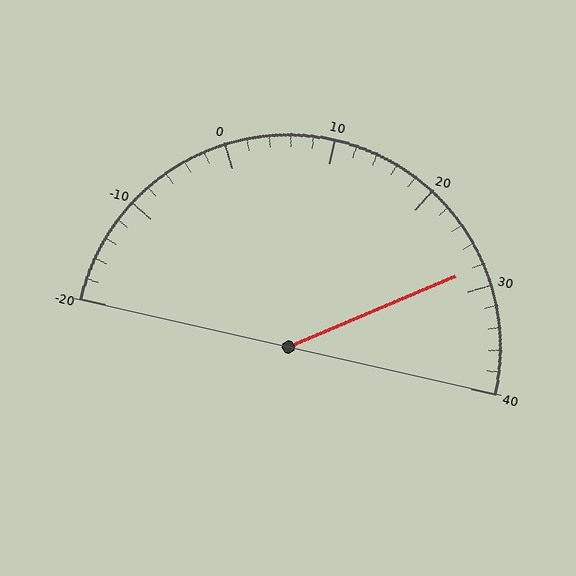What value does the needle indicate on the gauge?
The needle indicates approximately 28.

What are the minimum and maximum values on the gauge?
The gauge ranges from -20 to 40.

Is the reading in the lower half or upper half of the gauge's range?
The reading is in the upper half of the range (-20 to 40).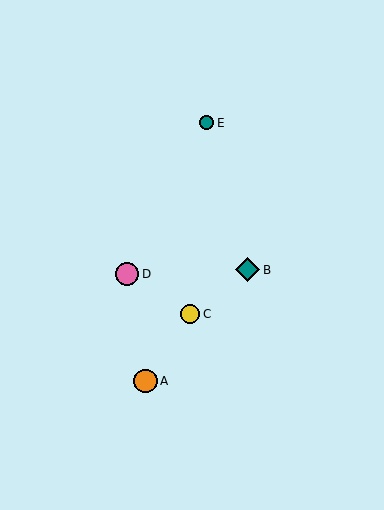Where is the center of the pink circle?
The center of the pink circle is at (127, 274).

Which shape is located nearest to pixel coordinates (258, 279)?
The teal diamond (labeled B) at (248, 270) is nearest to that location.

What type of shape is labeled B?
Shape B is a teal diamond.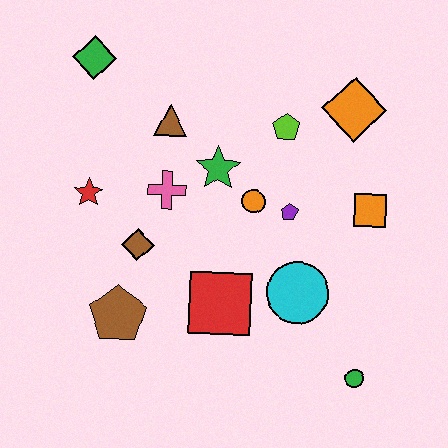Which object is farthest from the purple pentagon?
The green diamond is farthest from the purple pentagon.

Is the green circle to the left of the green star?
No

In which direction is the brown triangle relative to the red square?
The brown triangle is above the red square.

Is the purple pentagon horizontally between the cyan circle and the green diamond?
Yes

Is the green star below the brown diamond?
No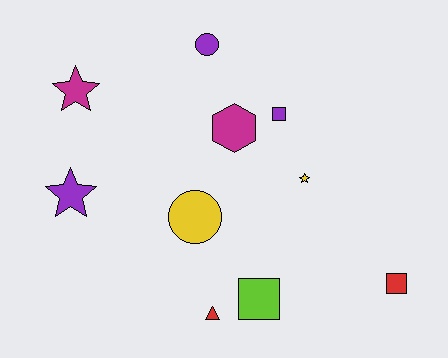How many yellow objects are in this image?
There are 2 yellow objects.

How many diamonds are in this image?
There are no diamonds.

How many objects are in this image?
There are 10 objects.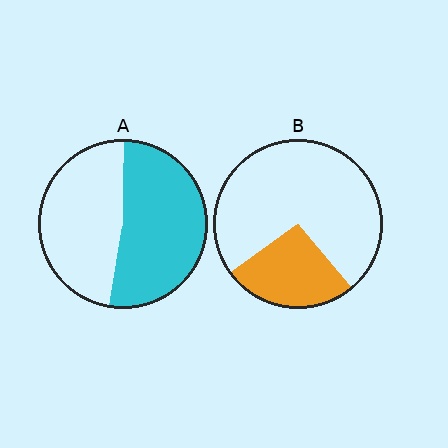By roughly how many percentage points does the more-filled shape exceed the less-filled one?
By roughly 25 percentage points (A over B).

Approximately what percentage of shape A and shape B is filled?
A is approximately 55% and B is approximately 25%.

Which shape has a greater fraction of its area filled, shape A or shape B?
Shape A.